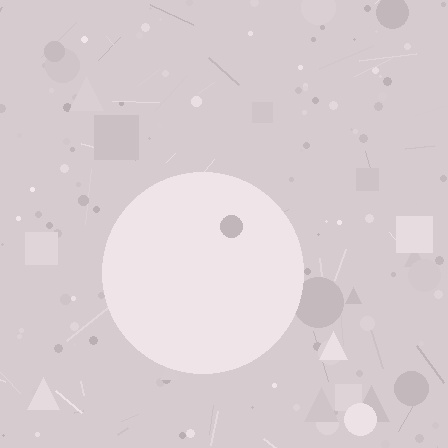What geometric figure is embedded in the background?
A circle is embedded in the background.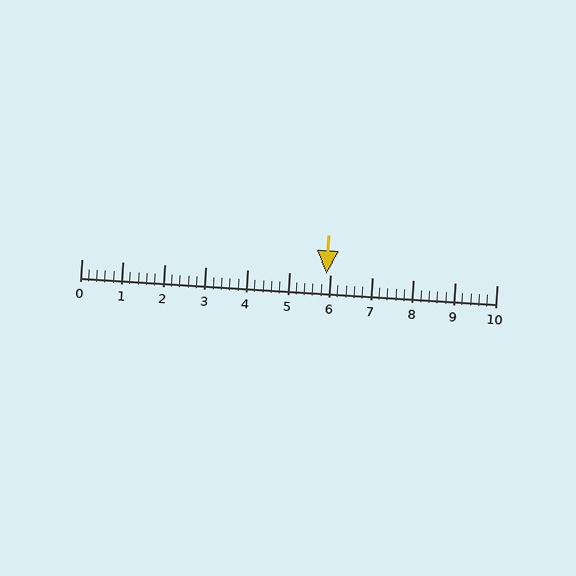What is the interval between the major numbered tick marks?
The major tick marks are spaced 1 units apart.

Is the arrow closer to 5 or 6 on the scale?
The arrow is closer to 6.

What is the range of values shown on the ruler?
The ruler shows values from 0 to 10.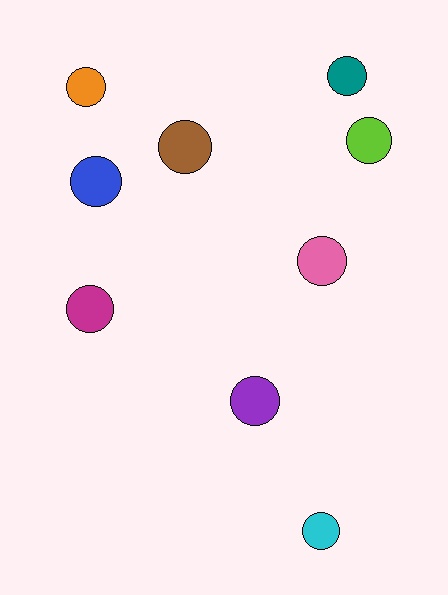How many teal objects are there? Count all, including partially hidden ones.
There is 1 teal object.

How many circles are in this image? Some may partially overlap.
There are 9 circles.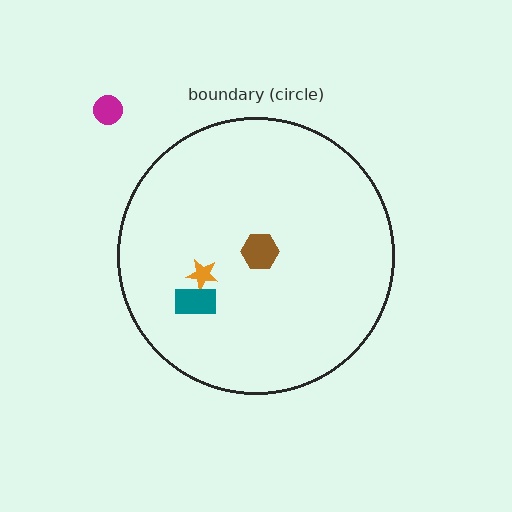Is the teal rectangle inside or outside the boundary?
Inside.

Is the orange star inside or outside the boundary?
Inside.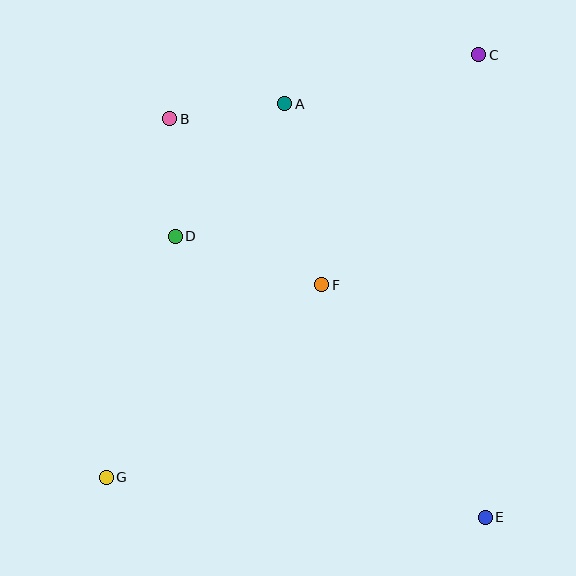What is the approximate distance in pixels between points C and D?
The distance between C and D is approximately 354 pixels.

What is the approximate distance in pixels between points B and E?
The distance between B and E is approximately 508 pixels.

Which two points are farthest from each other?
Points C and G are farthest from each other.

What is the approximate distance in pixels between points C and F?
The distance between C and F is approximately 278 pixels.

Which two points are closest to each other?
Points A and B are closest to each other.